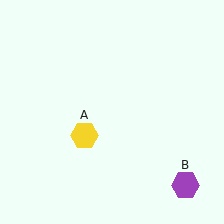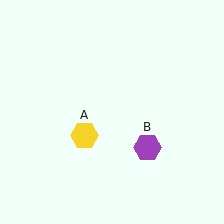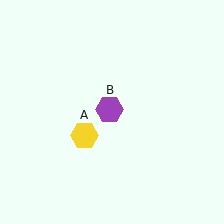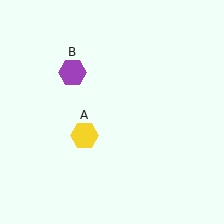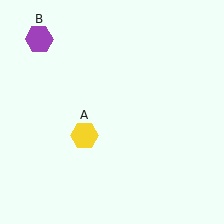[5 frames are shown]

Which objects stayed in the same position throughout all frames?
Yellow hexagon (object A) remained stationary.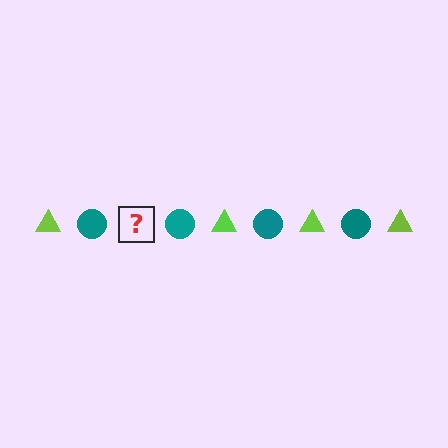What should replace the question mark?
The question mark should be replaced with a lime triangle.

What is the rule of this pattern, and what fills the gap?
The rule is that the pattern alternates between lime triangle and teal circle. The gap should be filled with a lime triangle.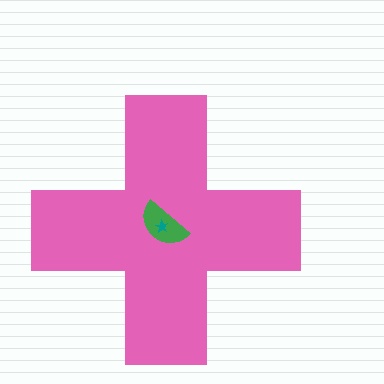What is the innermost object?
The teal star.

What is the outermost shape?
The pink cross.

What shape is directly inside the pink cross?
The green semicircle.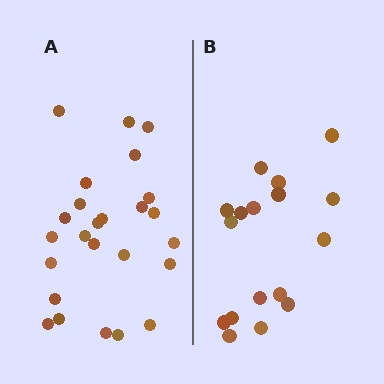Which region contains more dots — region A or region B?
Region A (the left region) has more dots.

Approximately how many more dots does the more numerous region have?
Region A has roughly 8 or so more dots than region B.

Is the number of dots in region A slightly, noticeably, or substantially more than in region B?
Region A has substantially more. The ratio is roughly 1.5 to 1.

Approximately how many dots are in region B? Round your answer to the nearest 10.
About 20 dots. (The exact count is 17, which rounds to 20.)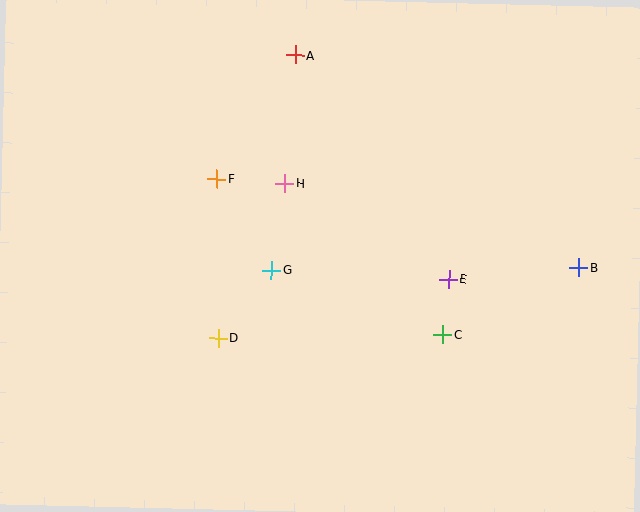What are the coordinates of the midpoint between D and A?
The midpoint between D and A is at (257, 196).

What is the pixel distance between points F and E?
The distance between F and E is 253 pixels.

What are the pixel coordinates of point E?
Point E is at (449, 279).